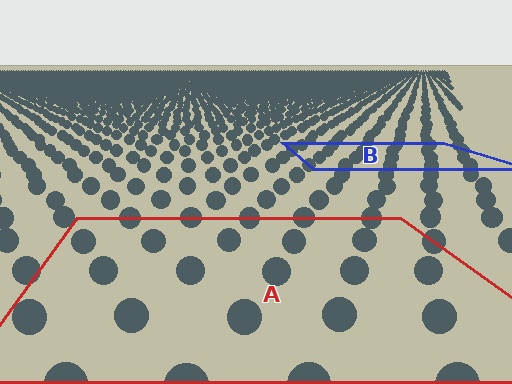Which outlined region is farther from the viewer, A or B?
Region B is farther from the viewer — the texture elements inside it appear smaller and more densely packed.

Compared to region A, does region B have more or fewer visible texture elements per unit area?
Region B has more texture elements per unit area — they are packed more densely because it is farther away.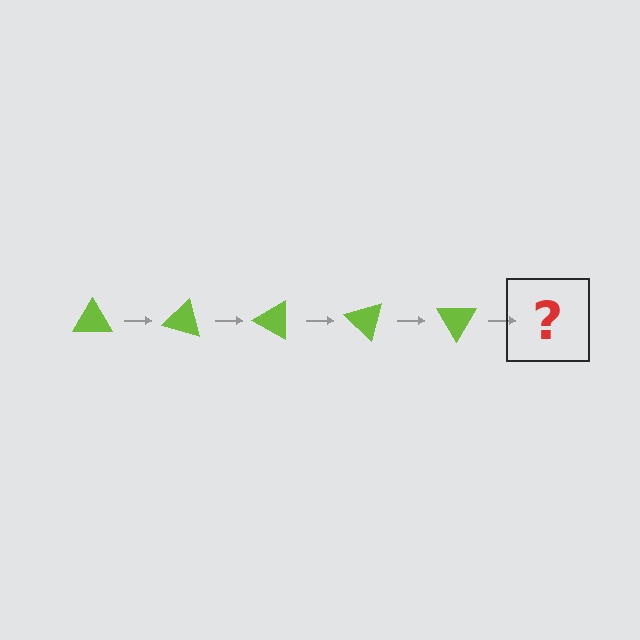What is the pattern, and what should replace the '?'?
The pattern is that the triangle rotates 15 degrees each step. The '?' should be a lime triangle rotated 75 degrees.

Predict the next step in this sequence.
The next step is a lime triangle rotated 75 degrees.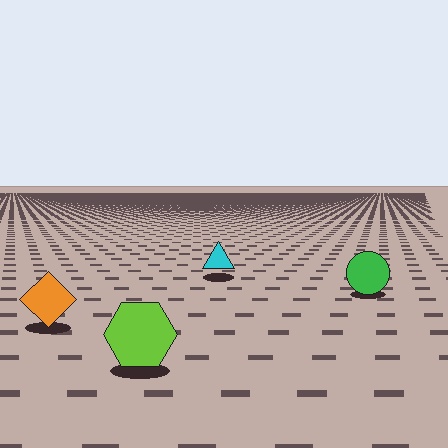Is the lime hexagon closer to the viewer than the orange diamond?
Yes. The lime hexagon is closer — you can tell from the texture gradient: the ground texture is coarser near it.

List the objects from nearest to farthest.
From nearest to farthest: the lime hexagon, the orange diamond, the green circle, the cyan triangle.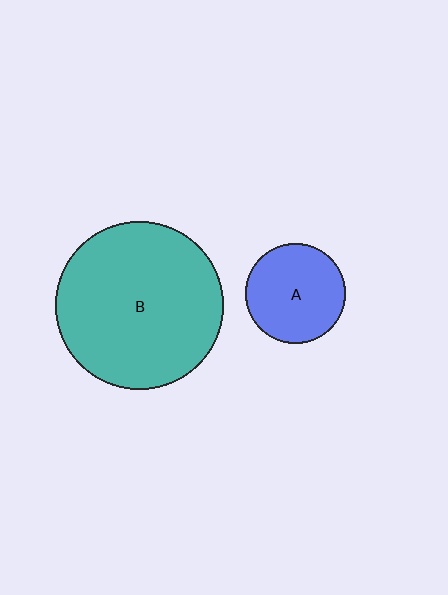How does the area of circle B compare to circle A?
Approximately 2.8 times.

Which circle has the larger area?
Circle B (teal).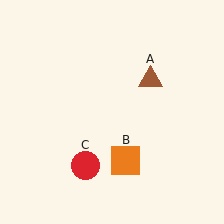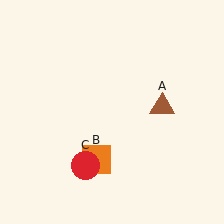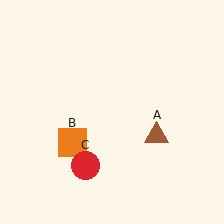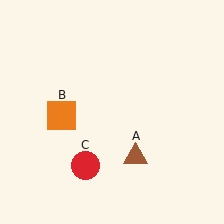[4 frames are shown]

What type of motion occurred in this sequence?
The brown triangle (object A), orange square (object B) rotated clockwise around the center of the scene.